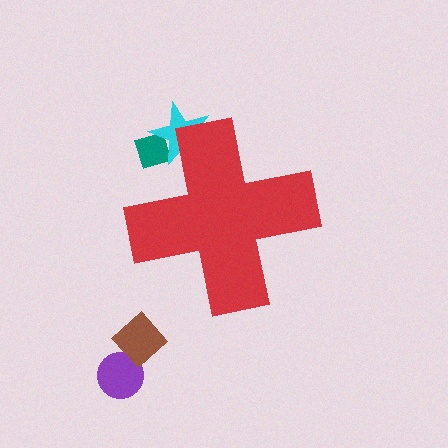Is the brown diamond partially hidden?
No, the brown diamond is fully visible.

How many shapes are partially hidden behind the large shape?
2 shapes are partially hidden.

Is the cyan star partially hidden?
Yes, the cyan star is partially hidden behind the red cross.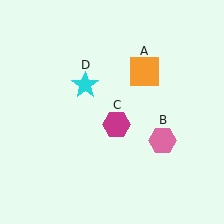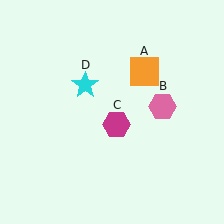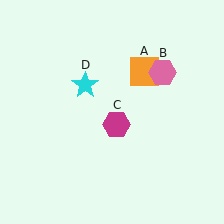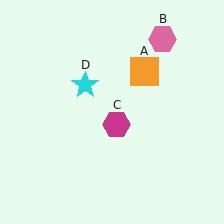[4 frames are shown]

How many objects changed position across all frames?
1 object changed position: pink hexagon (object B).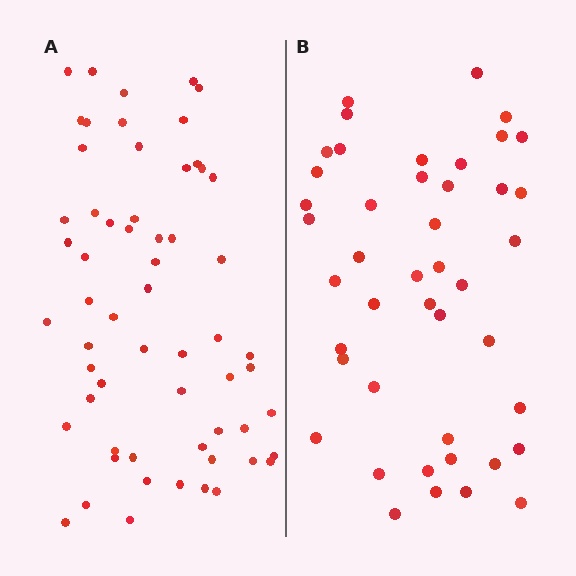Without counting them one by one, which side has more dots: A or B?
Region A (the left region) has more dots.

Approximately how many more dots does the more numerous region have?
Region A has approximately 15 more dots than region B.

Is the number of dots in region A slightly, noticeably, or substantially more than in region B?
Region A has noticeably more, but not dramatically so. The ratio is roughly 1.4 to 1.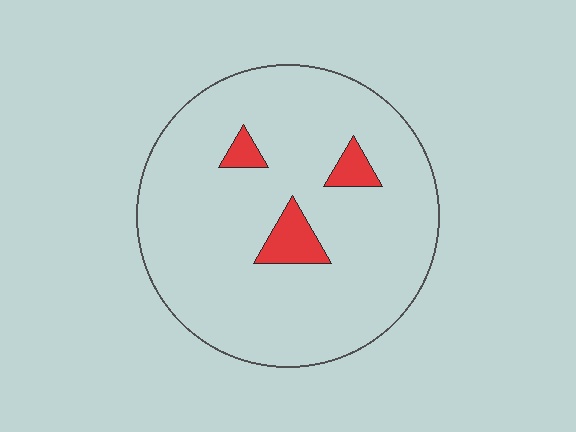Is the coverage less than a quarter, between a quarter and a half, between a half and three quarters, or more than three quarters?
Less than a quarter.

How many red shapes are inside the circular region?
3.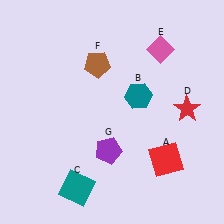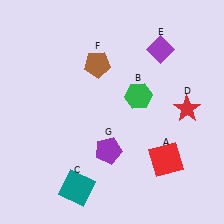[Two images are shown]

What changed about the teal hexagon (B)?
In Image 1, B is teal. In Image 2, it changed to green.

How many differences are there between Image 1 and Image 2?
There are 2 differences between the two images.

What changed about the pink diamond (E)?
In Image 1, E is pink. In Image 2, it changed to purple.